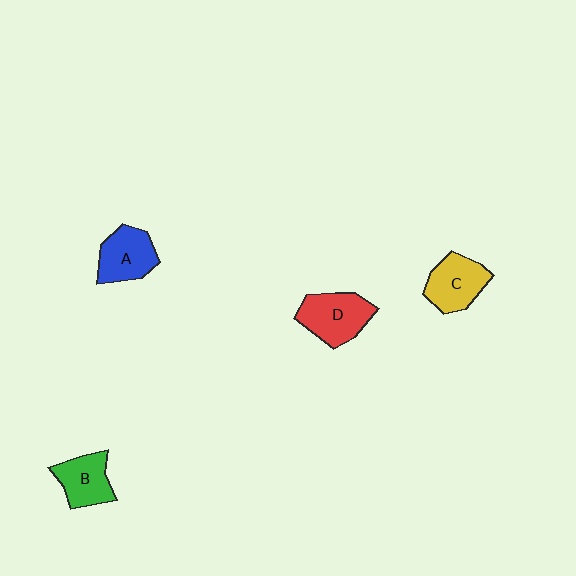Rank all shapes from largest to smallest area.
From largest to smallest: D (red), C (yellow), A (blue), B (green).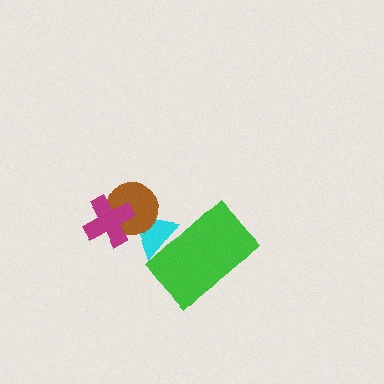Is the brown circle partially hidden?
Yes, it is partially covered by another shape.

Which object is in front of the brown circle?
The magenta cross is in front of the brown circle.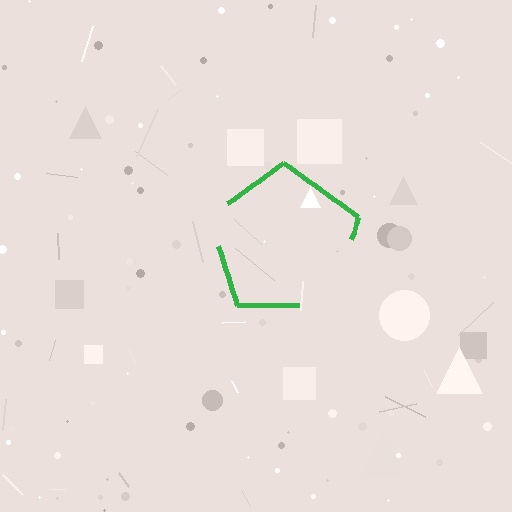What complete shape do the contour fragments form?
The contour fragments form a pentagon.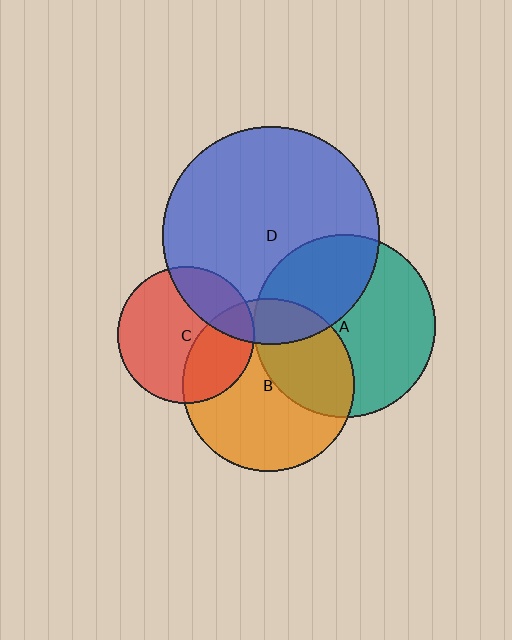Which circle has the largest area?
Circle D (blue).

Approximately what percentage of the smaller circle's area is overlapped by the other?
Approximately 35%.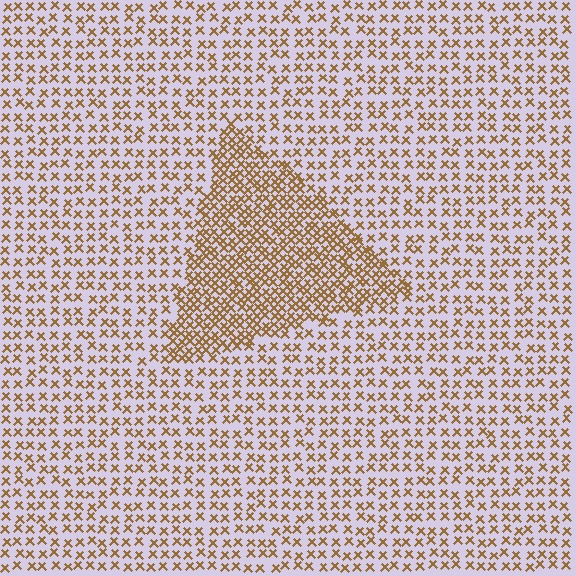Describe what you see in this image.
The image contains small brown elements arranged at two different densities. A triangle-shaped region is visible where the elements are more densely packed than the surrounding area.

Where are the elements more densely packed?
The elements are more densely packed inside the triangle boundary.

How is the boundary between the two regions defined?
The boundary is defined by a change in element density (approximately 2.1x ratio). All elements are the same color, size, and shape.